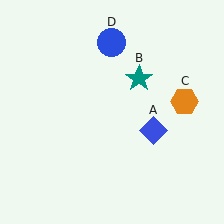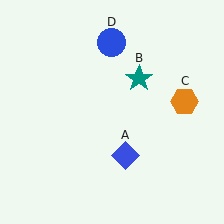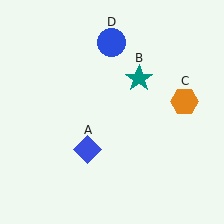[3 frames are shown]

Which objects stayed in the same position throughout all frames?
Teal star (object B) and orange hexagon (object C) and blue circle (object D) remained stationary.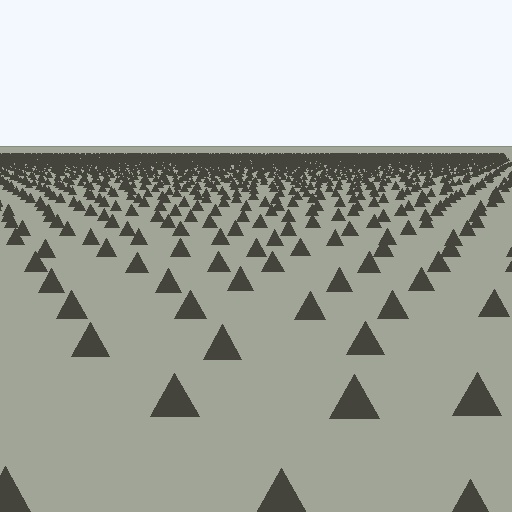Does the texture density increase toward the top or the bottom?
Density increases toward the top.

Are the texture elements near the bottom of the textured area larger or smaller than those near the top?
Larger. Near the bottom, elements are closer to the viewer and appear at a bigger on-screen size.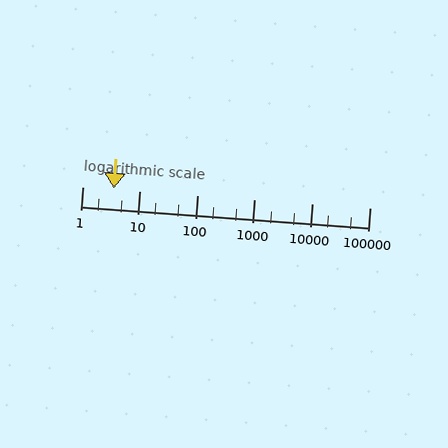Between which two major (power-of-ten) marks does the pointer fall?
The pointer is between 1 and 10.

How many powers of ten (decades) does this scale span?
The scale spans 5 decades, from 1 to 100000.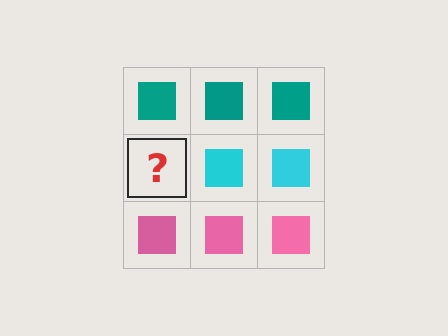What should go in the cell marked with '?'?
The missing cell should contain a cyan square.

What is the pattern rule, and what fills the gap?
The rule is that each row has a consistent color. The gap should be filled with a cyan square.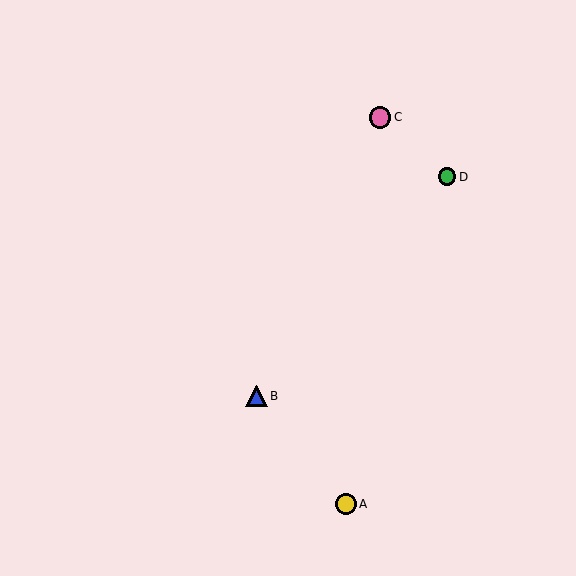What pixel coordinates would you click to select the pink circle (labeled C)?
Click at (380, 117) to select the pink circle C.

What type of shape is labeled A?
Shape A is a yellow circle.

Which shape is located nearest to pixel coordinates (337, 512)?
The yellow circle (labeled A) at (346, 504) is nearest to that location.